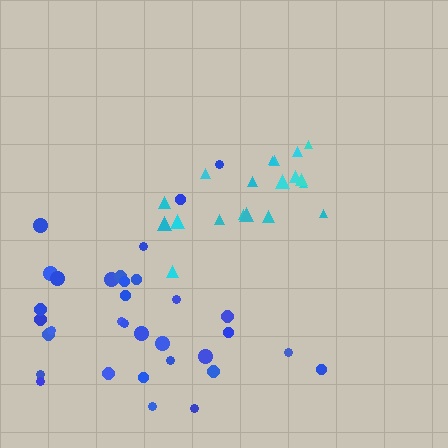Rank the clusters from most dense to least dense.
cyan, blue.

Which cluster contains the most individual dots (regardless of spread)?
Blue (33).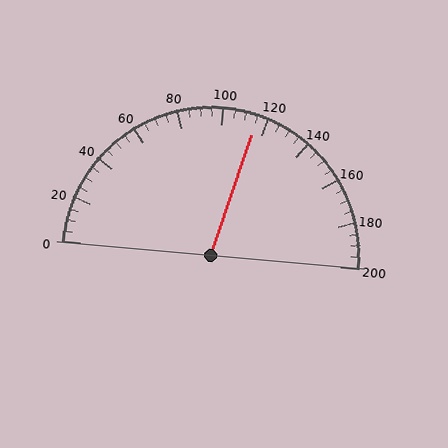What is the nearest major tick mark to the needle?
The nearest major tick mark is 120.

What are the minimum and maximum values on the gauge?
The gauge ranges from 0 to 200.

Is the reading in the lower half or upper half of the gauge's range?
The reading is in the upper half of the range (0 to 200).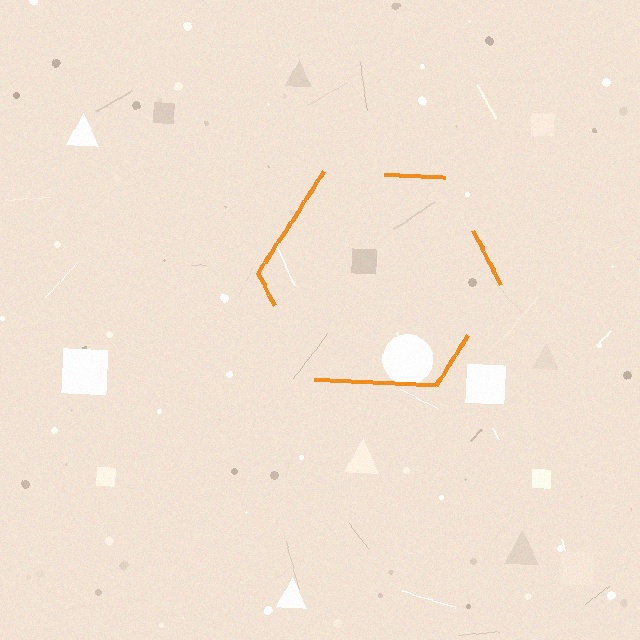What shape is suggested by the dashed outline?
The dashed outline suggests a hexagon.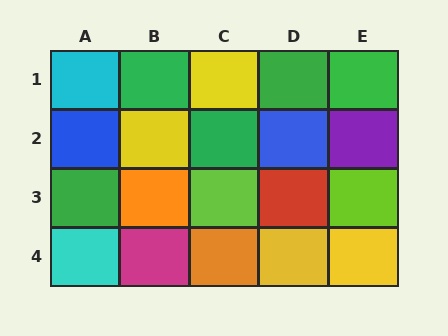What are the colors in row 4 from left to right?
Cyan, magenta, orange, yellow, yellow.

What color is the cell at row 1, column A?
Cyan.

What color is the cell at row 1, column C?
Yellow.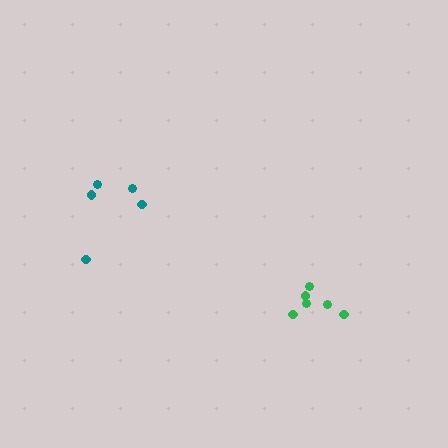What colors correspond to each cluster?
The clusters are colored: teal, green.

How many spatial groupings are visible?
There are 2 spatial groupings.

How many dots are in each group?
Group 1: 5 dots, Group 2: 6 dots (11 total).